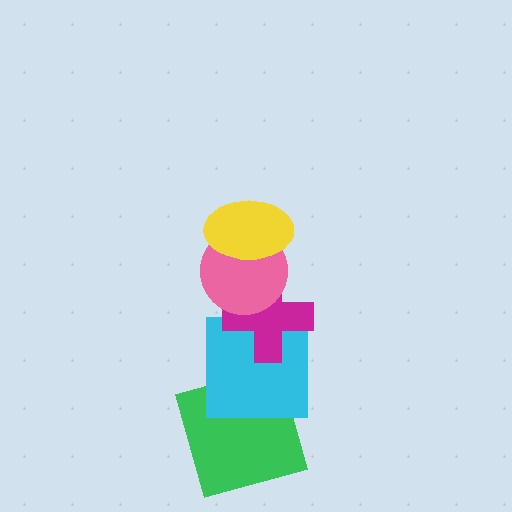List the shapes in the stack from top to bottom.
From top to bottom: the yellow ellipse, the pink circle, the magenta cross, the cyan square, the green square.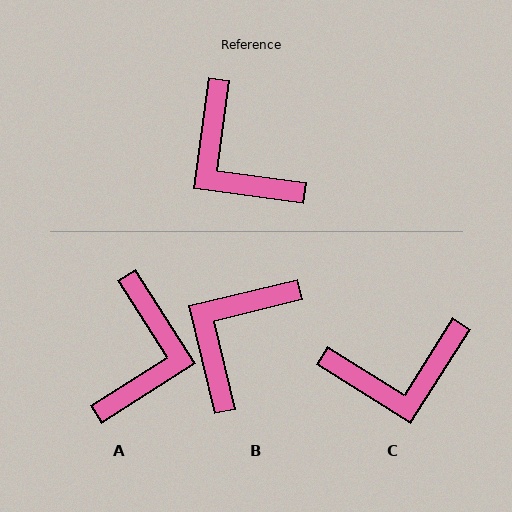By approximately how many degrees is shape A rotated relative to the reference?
Approximately 131 degrees counter-clockwise.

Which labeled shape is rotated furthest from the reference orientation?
A, about 131 degrees away.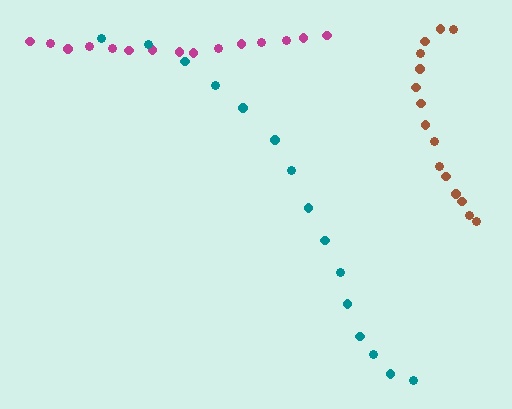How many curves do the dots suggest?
There are 3 distinct paths.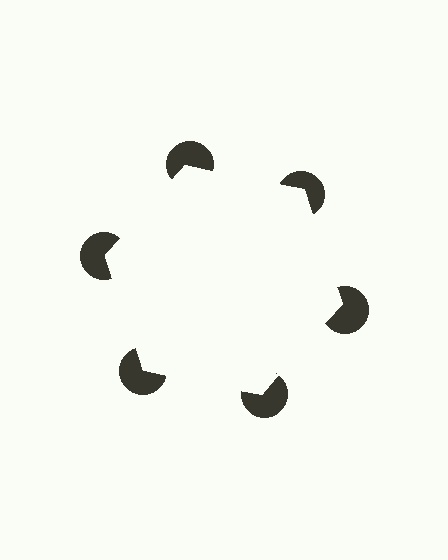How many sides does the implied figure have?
6 sides.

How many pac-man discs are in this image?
There are 6 — one at each vertex of the illusory hexagon.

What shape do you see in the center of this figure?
An illusory hexagon — its edges are inferred from the aligned wedge cuts in the pac-man discs, not physically drawn.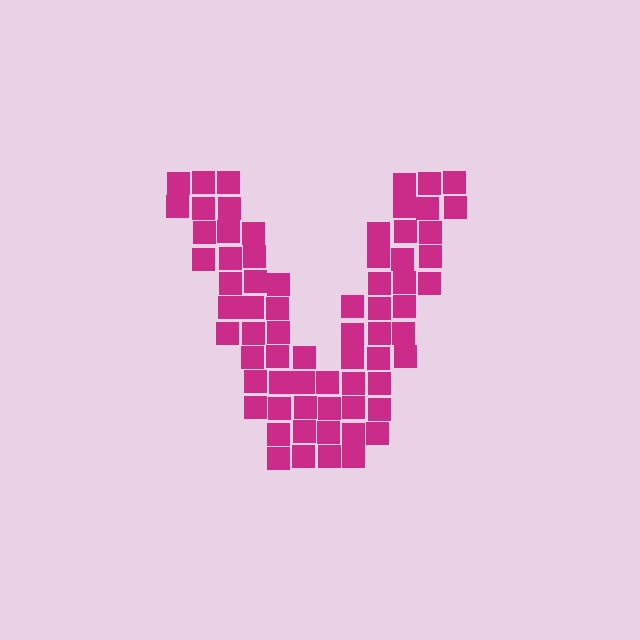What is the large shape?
The large shape is the letter V.